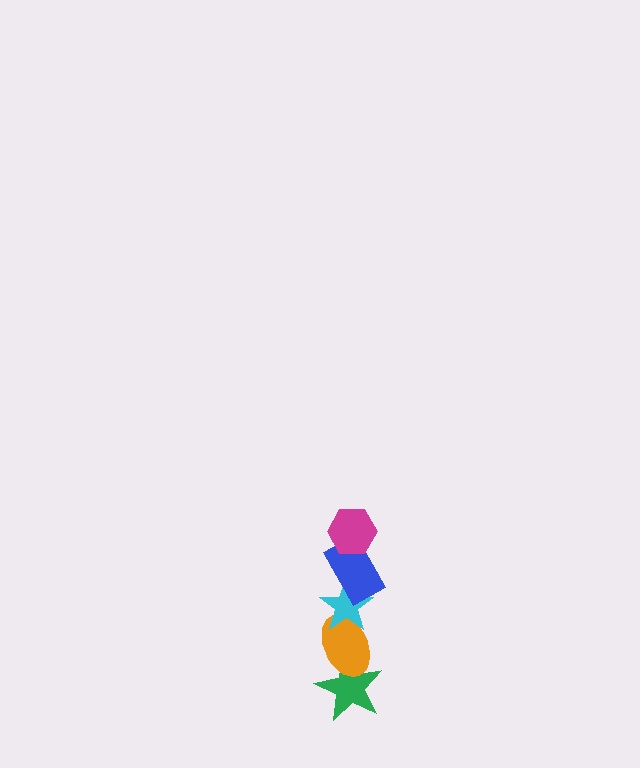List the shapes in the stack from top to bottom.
From top to bottom: the magenta hexagon, the blue rectangle, the cyan star, the orange ellipse, the green star.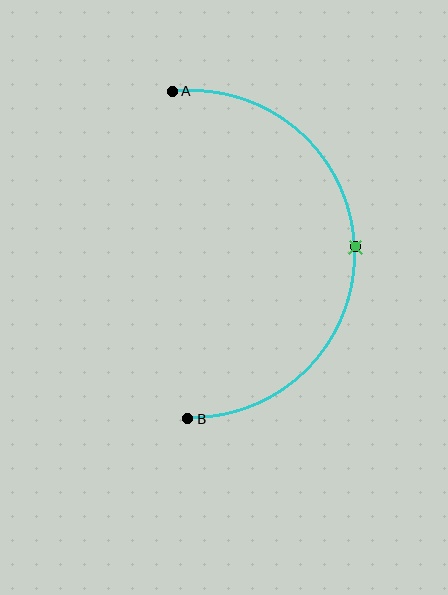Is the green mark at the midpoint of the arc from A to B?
Yes. The green mark lies on the arc at equal arc-length from both A and B — it is the arc midpoint.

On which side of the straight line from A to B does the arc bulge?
The arc bulges to the right of the straight line connecting A and B.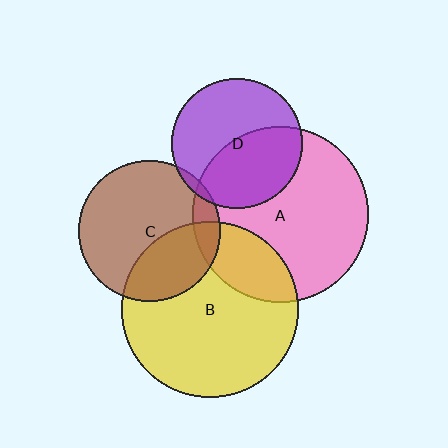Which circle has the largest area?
Circle B (yellow).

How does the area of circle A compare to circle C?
Approximately 1.6 times.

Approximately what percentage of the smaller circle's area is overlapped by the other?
Approximately 5%.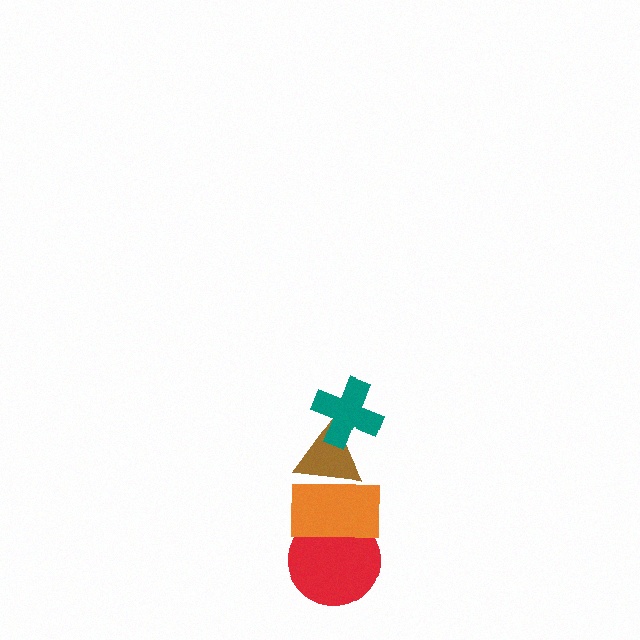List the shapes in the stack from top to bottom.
From top to bottom: the teal cross, the brown triangle, the orange rectangle, the red circle.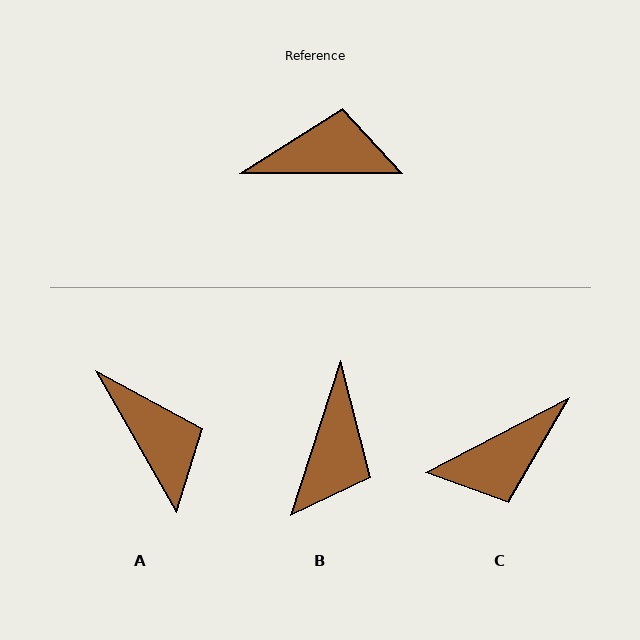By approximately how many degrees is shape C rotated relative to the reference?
Approximately 152 degrees clockwise.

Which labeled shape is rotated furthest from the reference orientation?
C, about 152 degrees away.